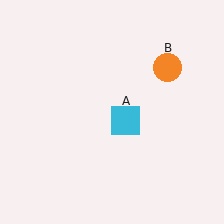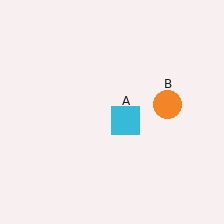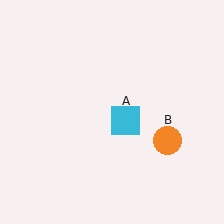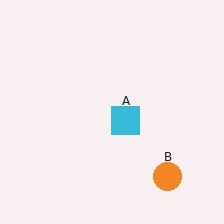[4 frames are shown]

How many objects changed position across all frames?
1 object changed position: orange circle (object B).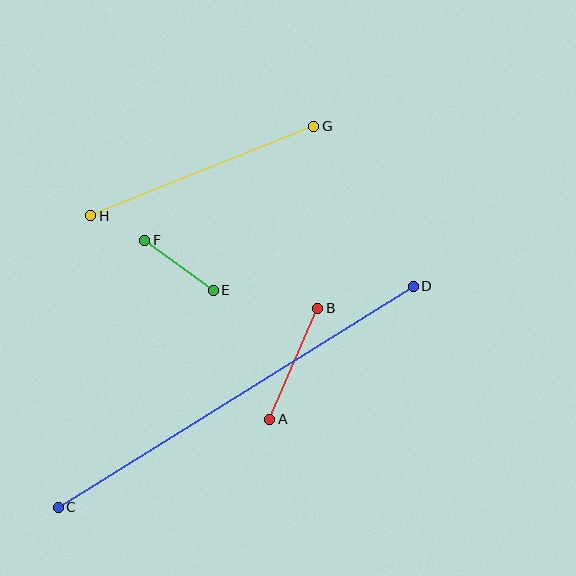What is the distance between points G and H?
The distance is approximately 240 pixels.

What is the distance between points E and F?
The distance is approximately 85 pixels.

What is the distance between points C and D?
The distance is approximately 418 pixels.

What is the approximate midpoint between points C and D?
The midpoint is at approximately (236, 397) pixels.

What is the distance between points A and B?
The distance is approximately 121 pixels.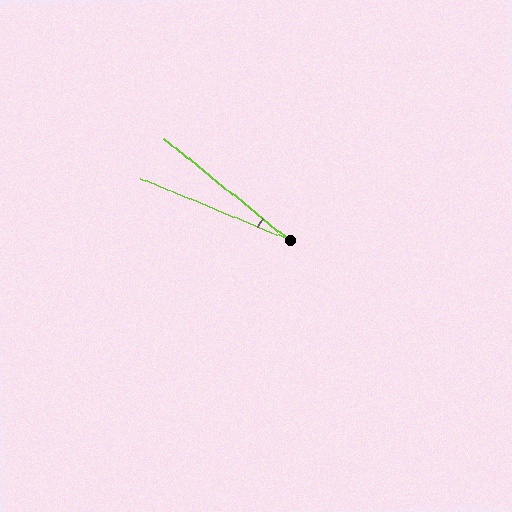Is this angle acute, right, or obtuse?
It is acute.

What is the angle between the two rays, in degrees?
Approximately 17 degrees.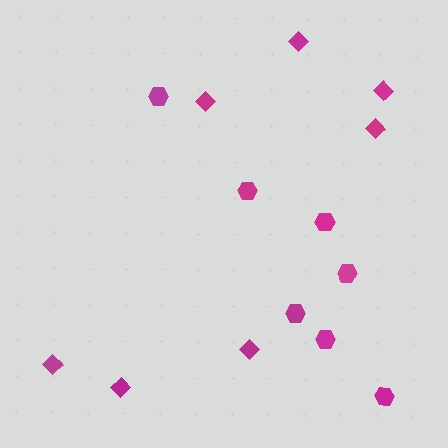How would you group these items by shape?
There are 2 groups: one group of hexagons (7) and one group of diamonds (7).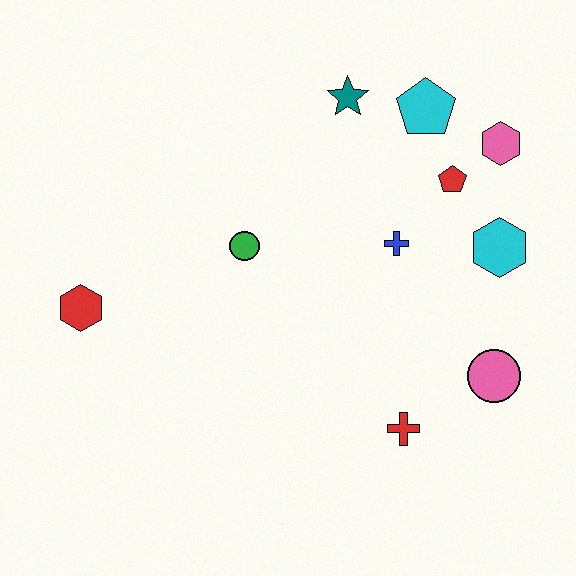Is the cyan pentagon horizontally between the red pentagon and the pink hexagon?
No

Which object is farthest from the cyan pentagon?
The red hexagon is farthest from the cyan pentagon.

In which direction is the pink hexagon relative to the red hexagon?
The pink hexagon is to the right of the red hexagon.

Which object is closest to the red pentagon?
The pink hexagon is closest to the red pentagon.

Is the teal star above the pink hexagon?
Yes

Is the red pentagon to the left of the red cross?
No